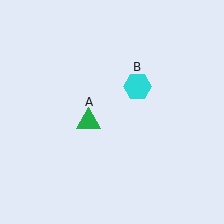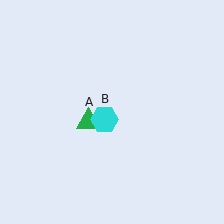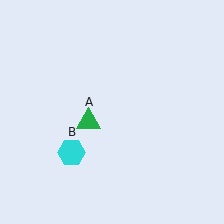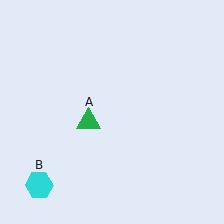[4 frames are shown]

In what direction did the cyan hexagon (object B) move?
The cyan hexagon (object B) moved down and to the left.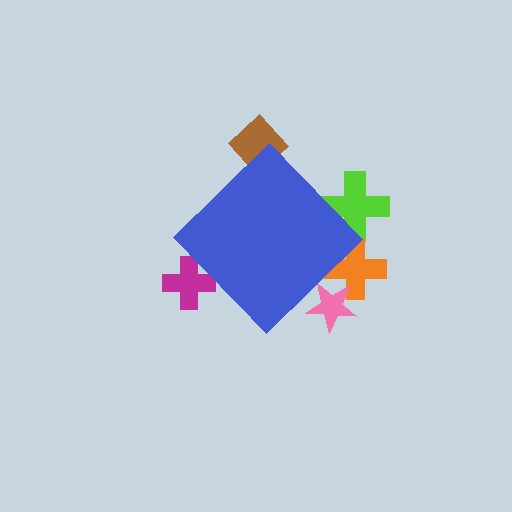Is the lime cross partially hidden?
Yes, the lime cross is partially hidden behind the blue diamond.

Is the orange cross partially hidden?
Yes, the orange cross is partially hidden behind the blue diamond.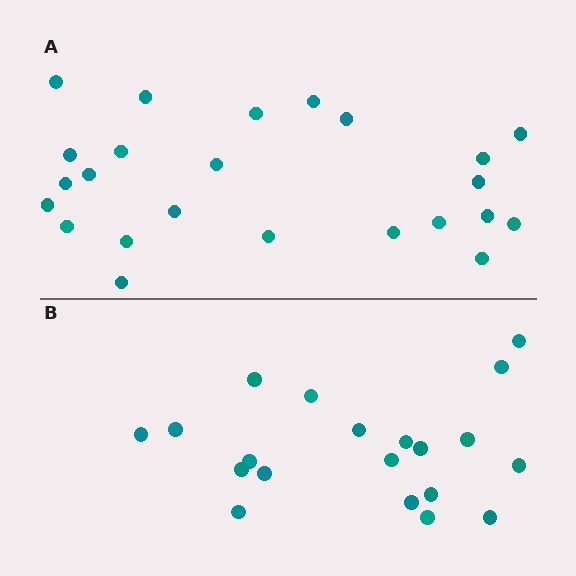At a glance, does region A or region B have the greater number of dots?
Region A (the top region) has more dots.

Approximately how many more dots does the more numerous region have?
Region A has about 4 more dots than region B.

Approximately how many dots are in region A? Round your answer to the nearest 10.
About 20 dots. (The exact count is 24, which rounds to 20.)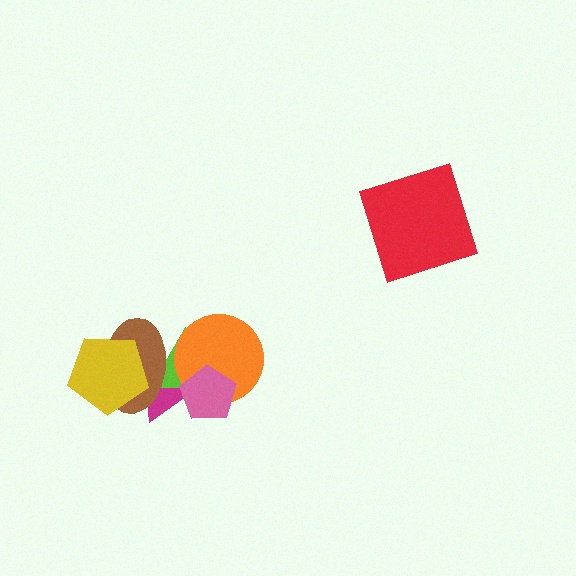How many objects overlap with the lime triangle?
4 objects overlap with the lime triangle.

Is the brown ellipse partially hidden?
Yes, it is partially covered by another shape.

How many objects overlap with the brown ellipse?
3 objects overlap with the brown ellipse.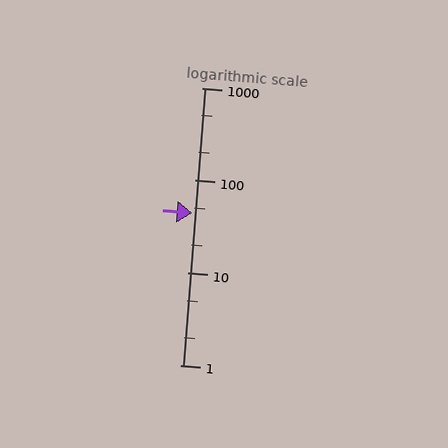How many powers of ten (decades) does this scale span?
The scale spans 3 decades, from 1 to 1000.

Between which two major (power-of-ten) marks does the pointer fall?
The pointer is between 10 and 100.